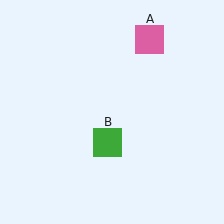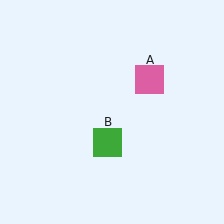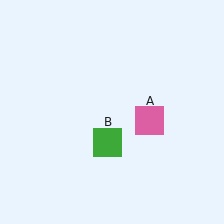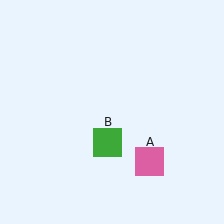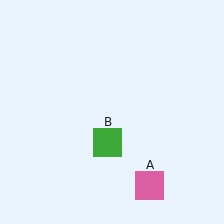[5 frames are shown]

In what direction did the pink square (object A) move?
The pink square (object A) moved down.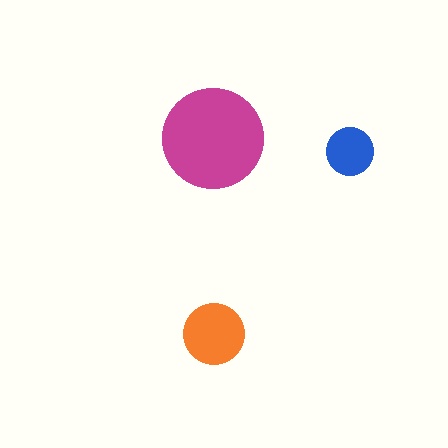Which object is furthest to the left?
The magenta circle is leftmost.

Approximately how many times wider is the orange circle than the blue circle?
About 1.5 times wider.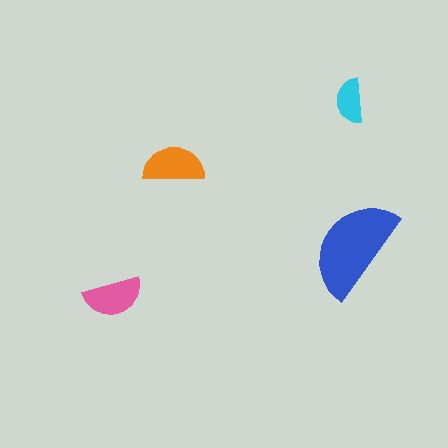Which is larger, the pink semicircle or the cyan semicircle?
The pink one.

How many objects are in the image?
There are 4 objects in the image.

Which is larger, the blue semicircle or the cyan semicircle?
The blue one.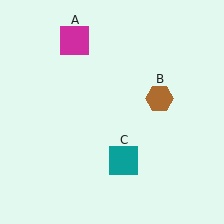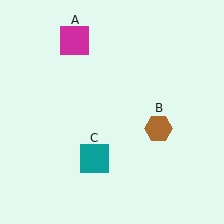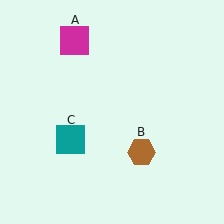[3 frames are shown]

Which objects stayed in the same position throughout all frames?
Magenta square (object A) remained stationary.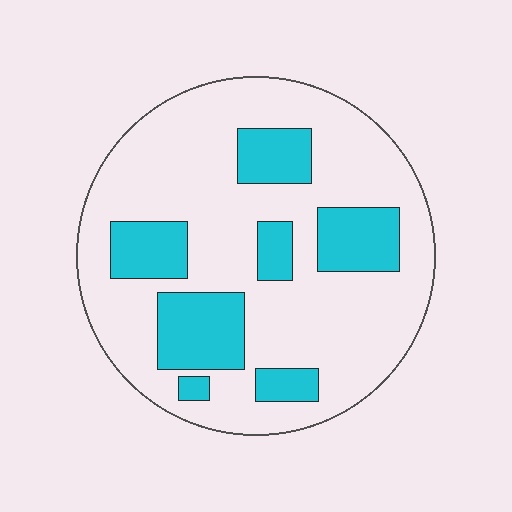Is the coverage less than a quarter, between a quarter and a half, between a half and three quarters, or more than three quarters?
Between a quarter and a half.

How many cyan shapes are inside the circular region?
7.